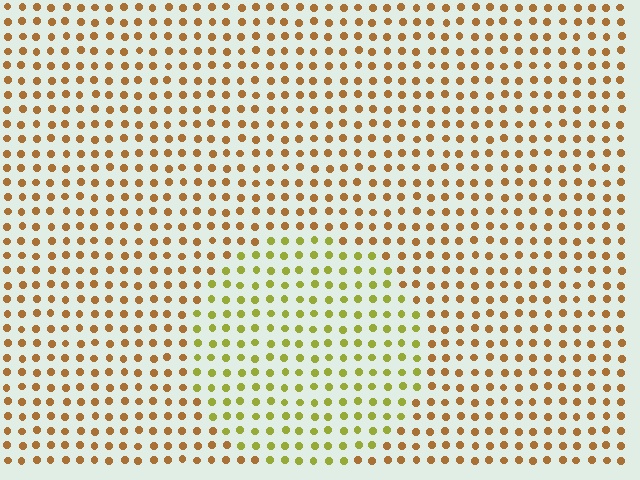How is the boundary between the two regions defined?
The boundary is defined purely by a slight shift in hue (about 41 degrees). Spacing, size, and orientation are identical on both sides.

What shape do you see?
I see a circle.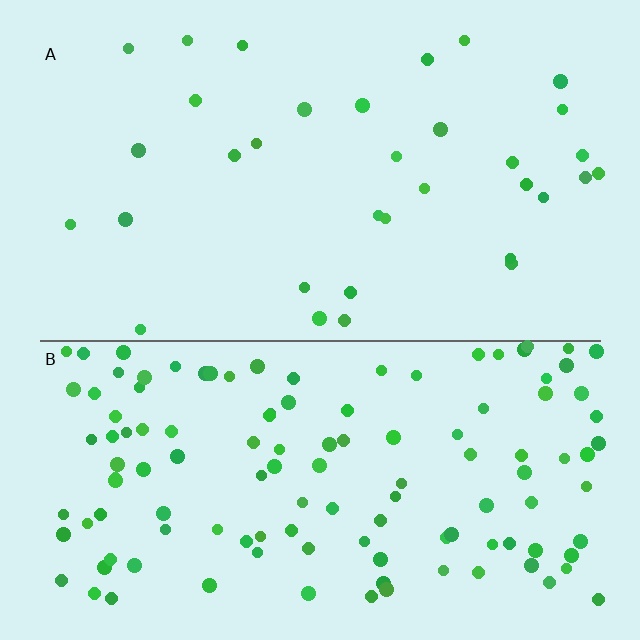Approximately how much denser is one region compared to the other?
Approximately 3.7× — region B over region A.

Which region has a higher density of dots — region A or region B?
B (the bottom).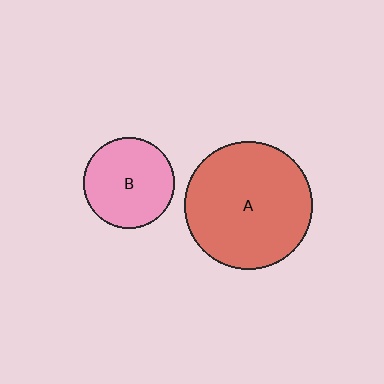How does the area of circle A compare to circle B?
Approximately 2.0 times.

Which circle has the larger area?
Circle A (red).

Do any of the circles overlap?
No, none of the circles overlap.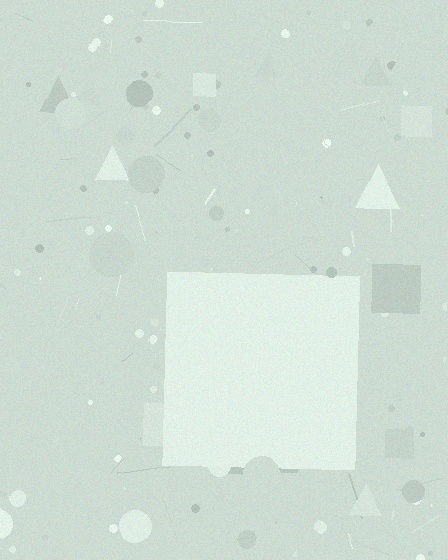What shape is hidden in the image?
A square is hidden in the image.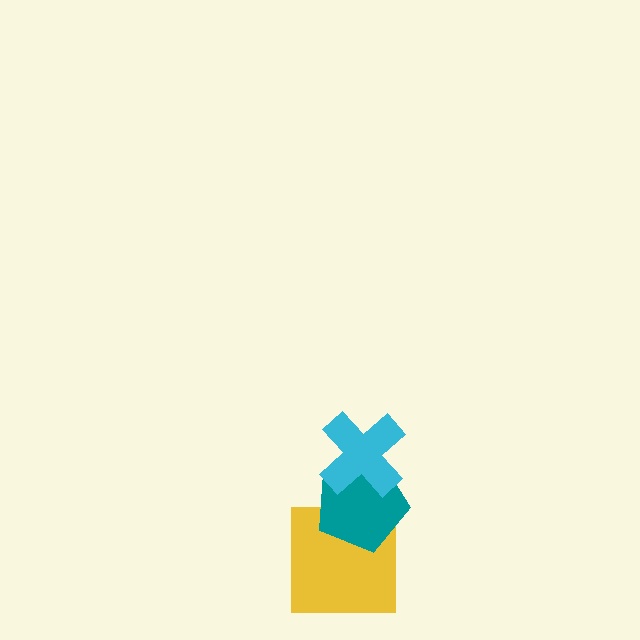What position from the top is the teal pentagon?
The teal pentagon is 2nd from the top.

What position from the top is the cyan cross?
The cyan cross is 1st from the top.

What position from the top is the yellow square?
The yellow square is 3rd from the top.